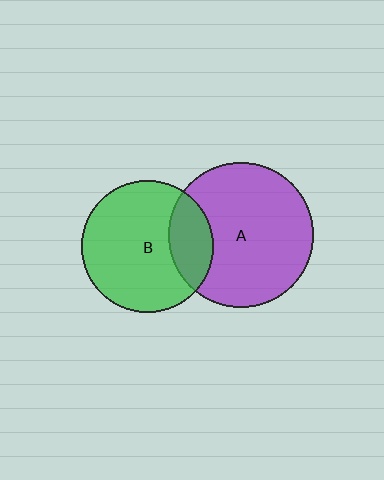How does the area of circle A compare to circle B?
Approximately 1.2 times.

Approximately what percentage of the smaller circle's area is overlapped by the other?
Approximately 25%.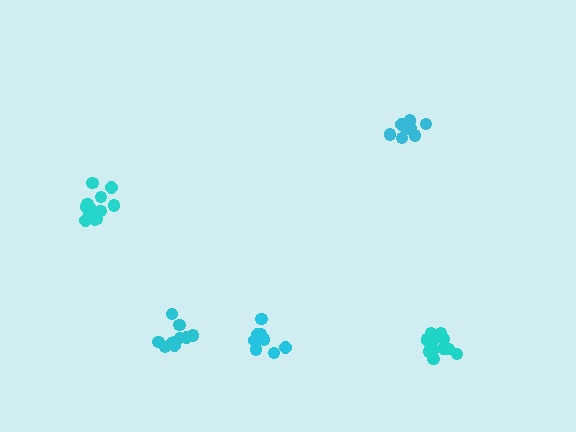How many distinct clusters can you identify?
There are 5 distinct clusters.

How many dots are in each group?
Group 1: 9 dots, Group 2: 12 dots, Group 3: 12 dots, Group 4: 11 dots, Group 5: 10 dots (54 total).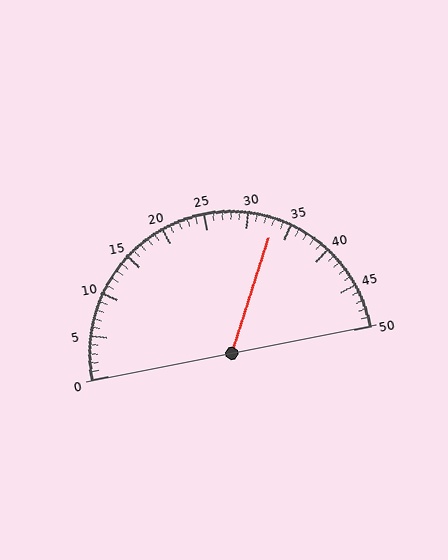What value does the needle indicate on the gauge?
The needle indicates approximately 33.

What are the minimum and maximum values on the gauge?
The gauge ranges from 0 to 50.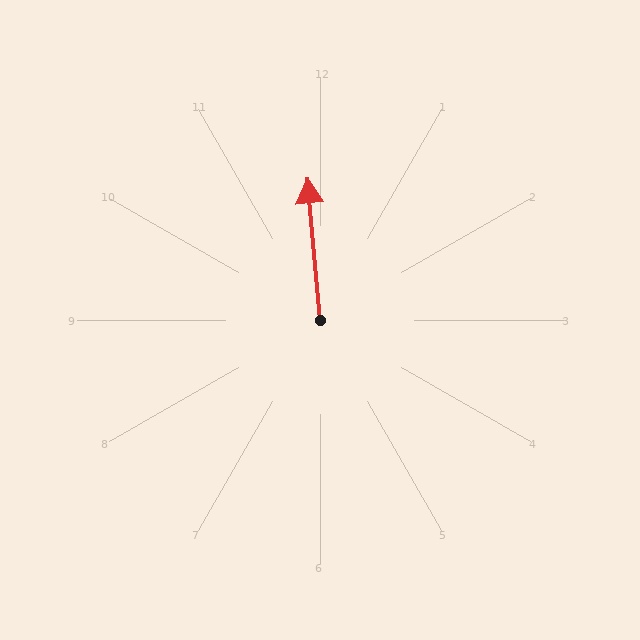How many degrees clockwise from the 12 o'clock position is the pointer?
Approximately 355 degrees.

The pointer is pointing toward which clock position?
Roughly 12 o'clock.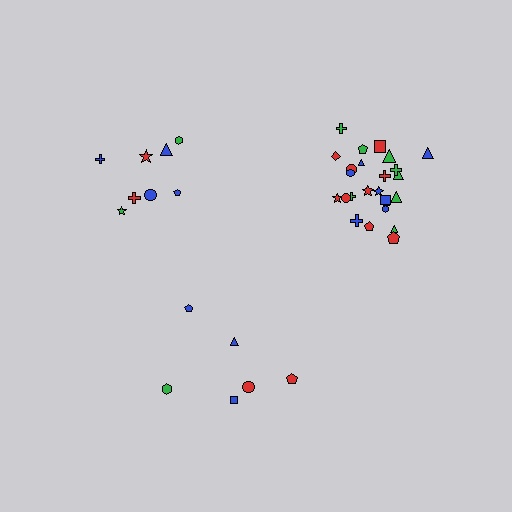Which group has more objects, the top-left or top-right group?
The top-right group.